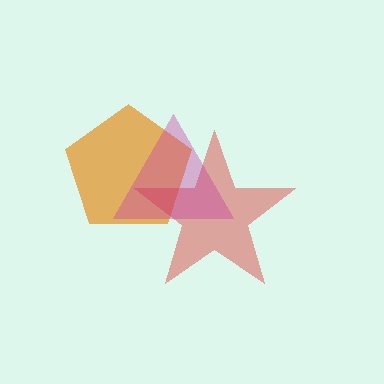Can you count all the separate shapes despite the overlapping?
Yes, there are 3 separate shapes.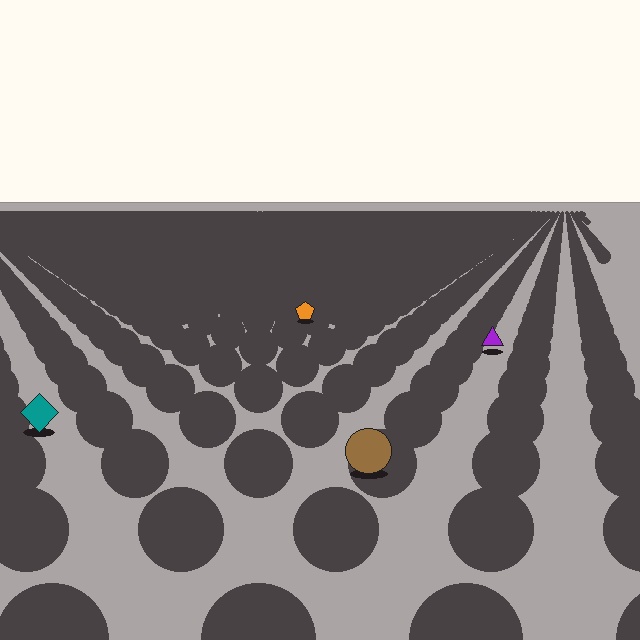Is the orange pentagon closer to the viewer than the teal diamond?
No. The teal diamond is closer — you can tell from the texture gradient: the ground texture is coarser near it.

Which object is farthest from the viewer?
The orange pentagon is farthest from the viewer. It appears smaller and the ground texture around it is denser.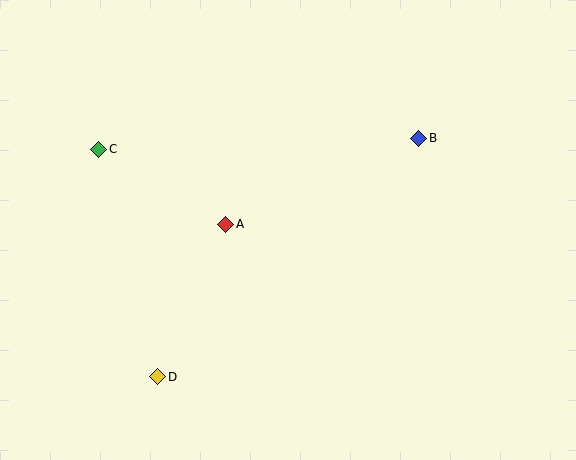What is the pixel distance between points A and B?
The distance between A and B is 211 pixels.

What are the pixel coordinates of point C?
Point C is at (99, 149).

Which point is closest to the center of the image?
Point A at (226, 224) is closest to the center.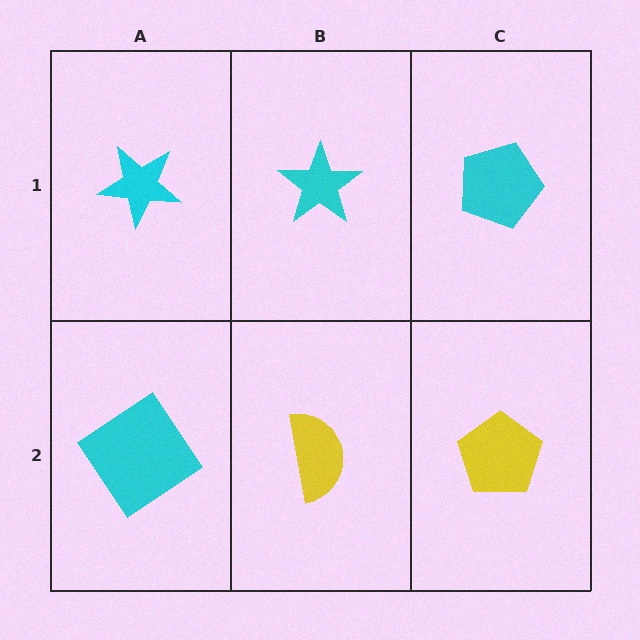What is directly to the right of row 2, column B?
A yellow pentagon.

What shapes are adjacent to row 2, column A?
A cyan star (row 1, column A), a yellow semicircle (row 2, column B).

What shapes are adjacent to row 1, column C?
A yellow pentagon (row 2, column C), a cyan star (row 1, column B).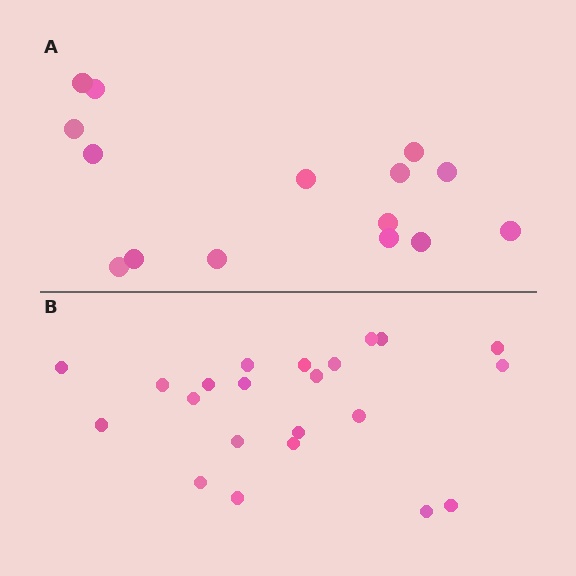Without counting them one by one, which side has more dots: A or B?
Region B (the bottom region) has more dots.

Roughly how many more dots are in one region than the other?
Region B has roughly 8 or so more dots than region A.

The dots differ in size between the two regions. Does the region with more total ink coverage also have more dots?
No. Region A has more total ink coverage because its dots are larger, but region B actually contains more individual dots. Total area can be misleading — the number of items is what matters here.